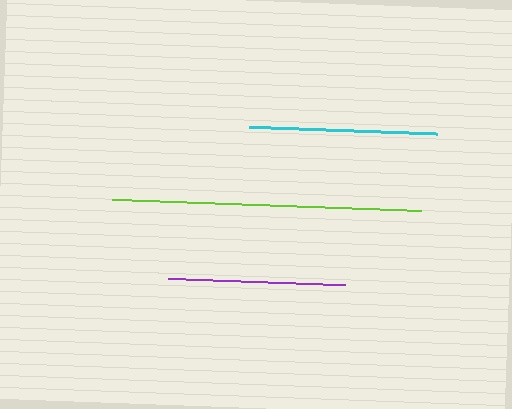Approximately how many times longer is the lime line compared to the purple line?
The lime line is approximately 1.7 times the length of the purple line.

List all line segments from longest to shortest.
From longest to shortest: lime, cyan, purple.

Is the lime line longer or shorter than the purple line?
The lime line is longer than the purple line.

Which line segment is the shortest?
The purple line is the shortest at approximately 177 pixels.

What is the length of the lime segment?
The lime segment is approximately 309 pixels long.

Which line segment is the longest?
The lime line is the longest at approximately 309 pixels.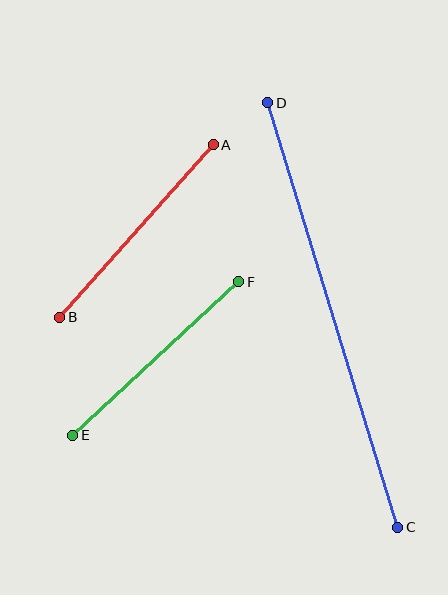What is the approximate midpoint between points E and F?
The midpoint is at approximately (156, 358) pixels.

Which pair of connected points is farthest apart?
Points C and D are farthest apart.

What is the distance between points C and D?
The distance is approximately 444 pixels.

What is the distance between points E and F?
The distance is approximately 226 pixels.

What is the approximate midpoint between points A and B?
The midpoint is at approximately (137, 231) pixels.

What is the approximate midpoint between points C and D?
The midpoint is at approximately (333, 315) pixels.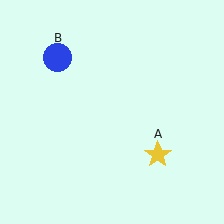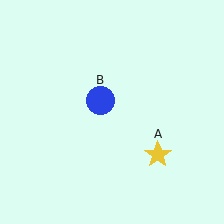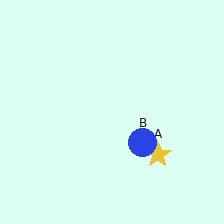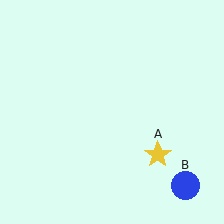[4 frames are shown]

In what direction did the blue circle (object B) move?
The blue circle (object B) moved down and to the right.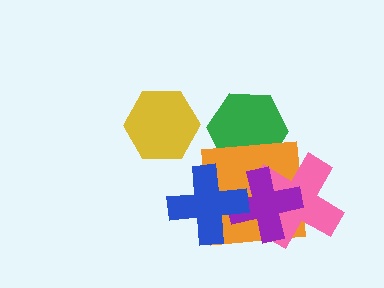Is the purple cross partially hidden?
Yes, it is partially covered by another shape.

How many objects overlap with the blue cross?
2 objects overlap with the blue cross.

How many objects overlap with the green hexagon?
1 object overlaps with the green hexagon.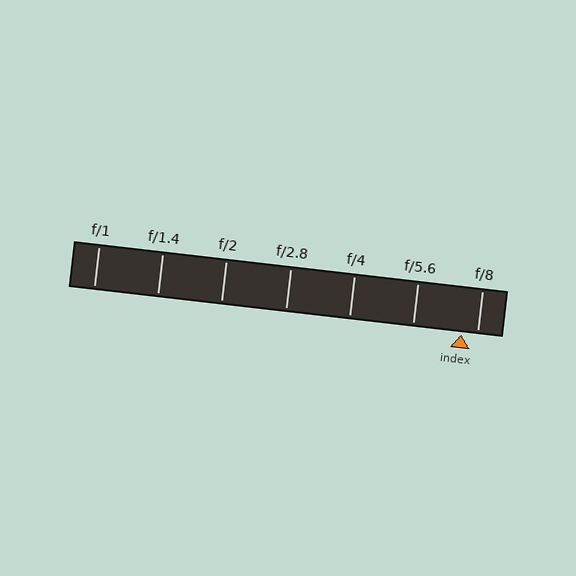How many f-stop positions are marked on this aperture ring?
There are 7 f-stop positions marked.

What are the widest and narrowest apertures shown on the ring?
The widest aperture shown is f/1 and the narrowest is f/8.